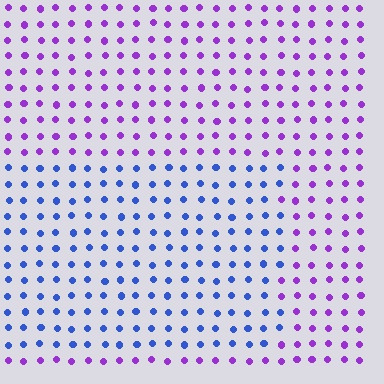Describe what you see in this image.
The image is filled with small purple elements in a uniform arrangement. A rectangle-shaped region is visible where the elements are tinted to a slightly different hue, forming a subtle color boundary.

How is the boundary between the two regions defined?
The boundary is defined purely by a slight shift in hue (about 55 degrees). Spacing, size, and orientation are identical on both sides.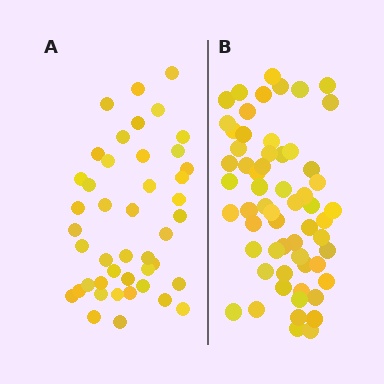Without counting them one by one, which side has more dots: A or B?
Region B (the right region) has more dots.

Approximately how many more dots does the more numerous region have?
Region B has approximately 15 more dots than region A.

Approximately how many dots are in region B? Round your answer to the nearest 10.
About 60 dots.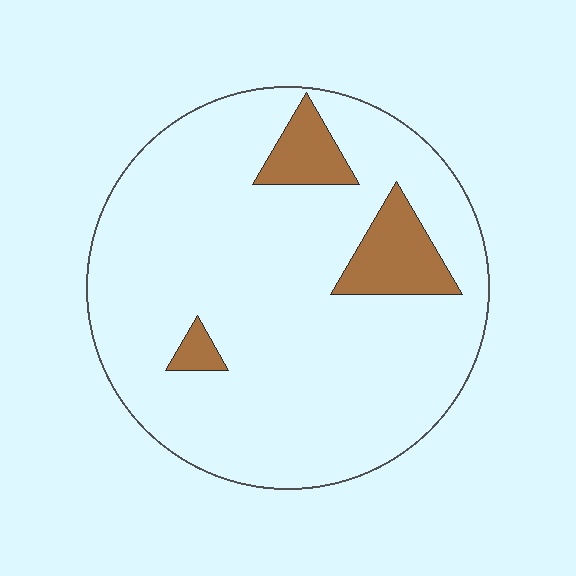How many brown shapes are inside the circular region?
3.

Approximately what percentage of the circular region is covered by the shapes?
Approximately 10%.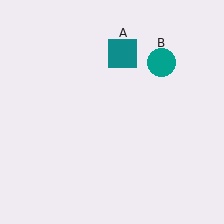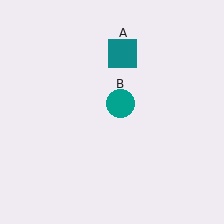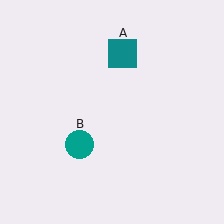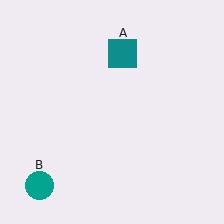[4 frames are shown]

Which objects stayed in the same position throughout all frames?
Teal square (object A) remained stationary.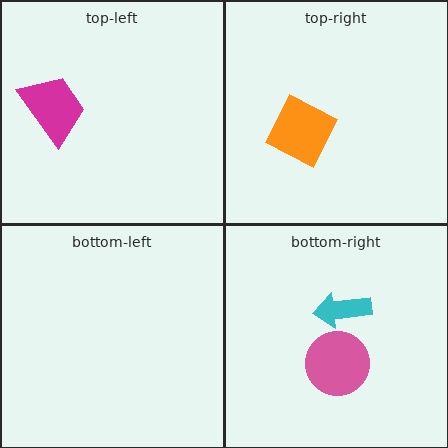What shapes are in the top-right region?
The orange diamond.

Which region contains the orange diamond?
The top-right region.